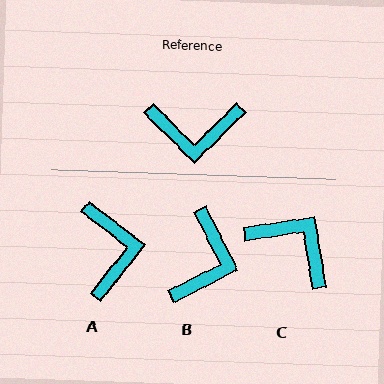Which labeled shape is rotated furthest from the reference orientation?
C, about 144 degrees away.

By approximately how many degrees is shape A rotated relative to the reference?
Approximately 97 degrees counter-clockwise.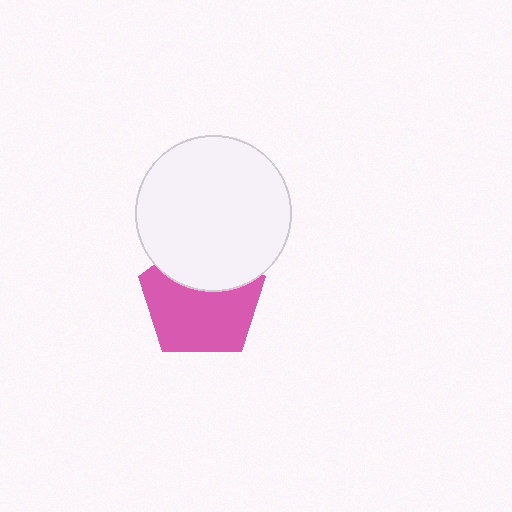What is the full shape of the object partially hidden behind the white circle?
The partially hidden object is a pink pentagon.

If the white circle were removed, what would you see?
You would see the complete pink pentagon.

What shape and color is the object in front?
The object in front is a white circle.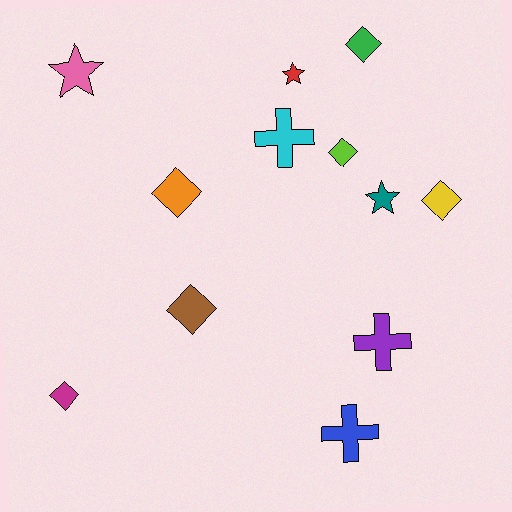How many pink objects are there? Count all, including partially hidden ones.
There is 1 pink object.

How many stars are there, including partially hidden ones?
There are 3 stars.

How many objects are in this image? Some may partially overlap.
There are 12 objects.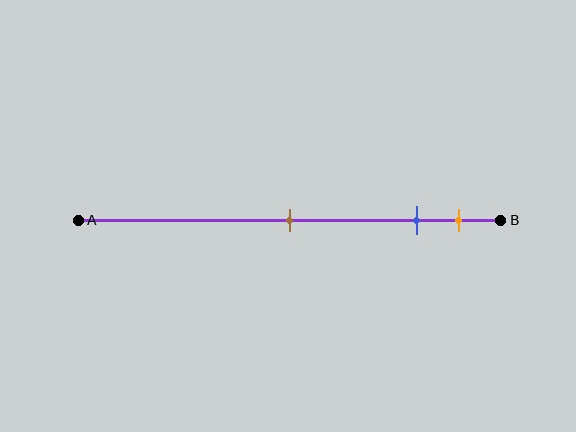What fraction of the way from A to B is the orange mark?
The orange mark is approximately 90% (0.9) of the way from A to B.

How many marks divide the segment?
There are 3 marks dividing the segment.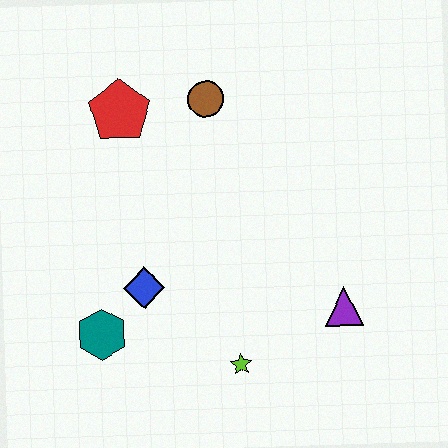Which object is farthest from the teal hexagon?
The brown circle is farthest from the teal hexagon.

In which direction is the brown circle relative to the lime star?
The brown circle is above the lime star.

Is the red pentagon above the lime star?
Yes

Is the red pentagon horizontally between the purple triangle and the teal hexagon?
Yes